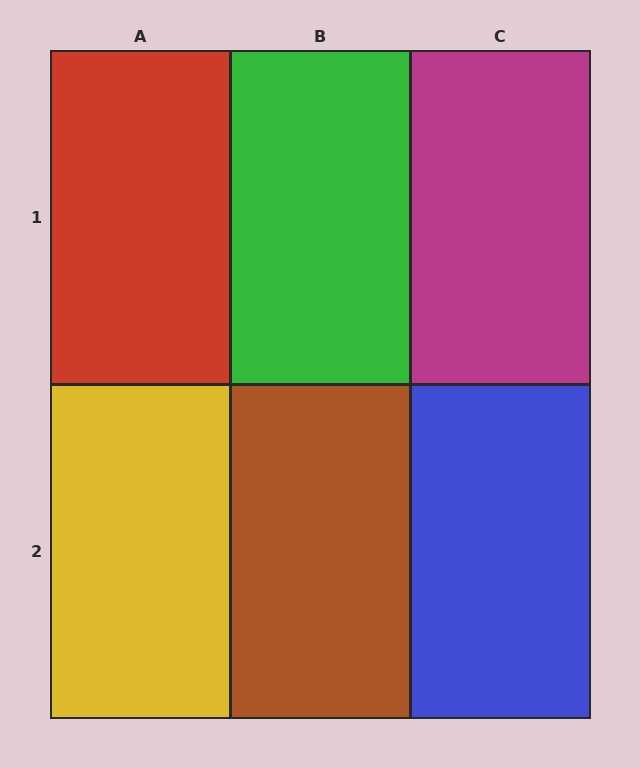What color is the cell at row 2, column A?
Yellow.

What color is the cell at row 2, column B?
Brown.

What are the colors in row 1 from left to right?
Red, green, magenta.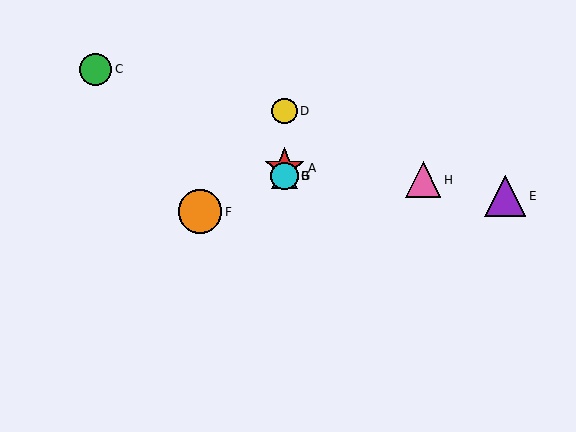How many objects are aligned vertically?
4 objects (A, B, D, G) are aligned vertically.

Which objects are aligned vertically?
Objects A, B, D, G are aligned vertically.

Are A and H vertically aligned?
No, A is at x≈285 and H is at x≈423.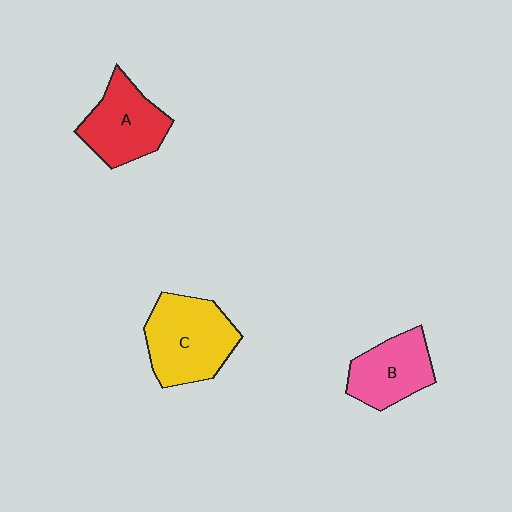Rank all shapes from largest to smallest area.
From largest to smallest: C (yellow), A (red), B (pink).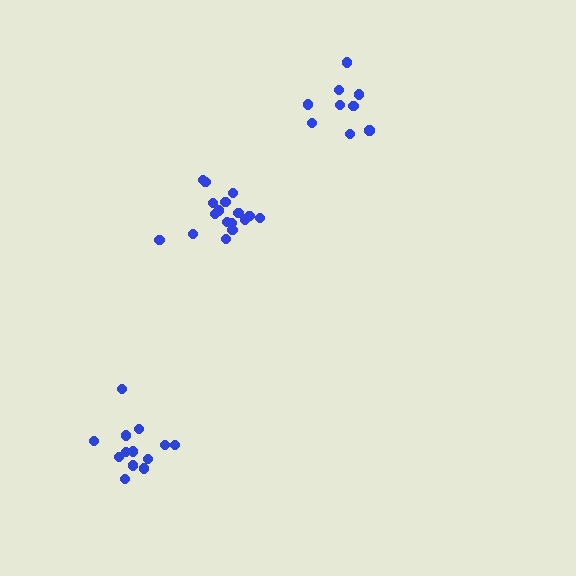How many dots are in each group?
Group 1: 11 dots, Group 2: 17 dots, Group 3: 13 dots (41 total).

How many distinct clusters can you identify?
There are 3 distinct clusters.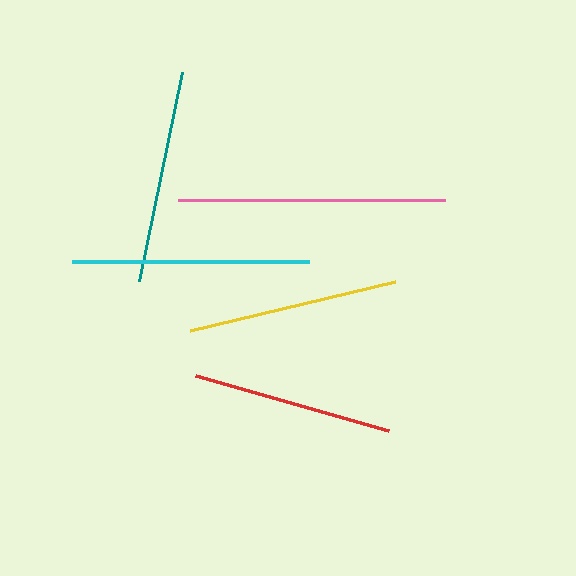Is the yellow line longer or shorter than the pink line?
The pink line is longer than the yellow line.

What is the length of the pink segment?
The pink segment is approximately 267 pixels long.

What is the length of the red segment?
The red segment is approximately 201 pixels long.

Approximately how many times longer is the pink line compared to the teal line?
The pink line is approximately 1.2 times the length of the teal line.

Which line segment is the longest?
The pink line is the longest at approximately 267 pixels.